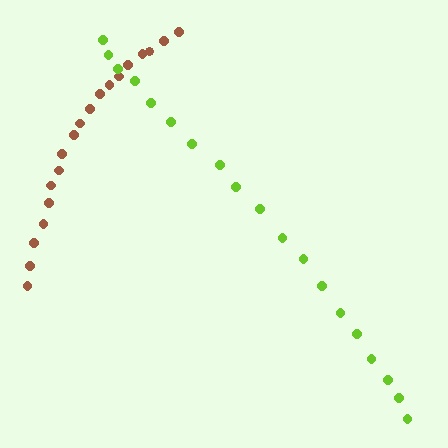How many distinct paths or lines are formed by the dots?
There are 2 distinct paths.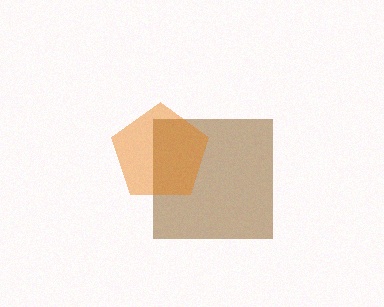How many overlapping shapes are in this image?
There are 2 overlapping shapes in the image.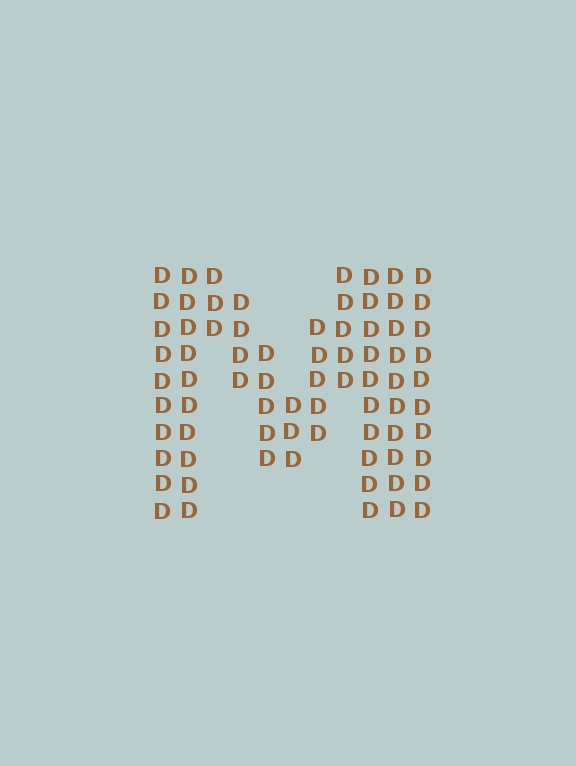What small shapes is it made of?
It is made of small letter D's.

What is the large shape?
The large shape is the letter M.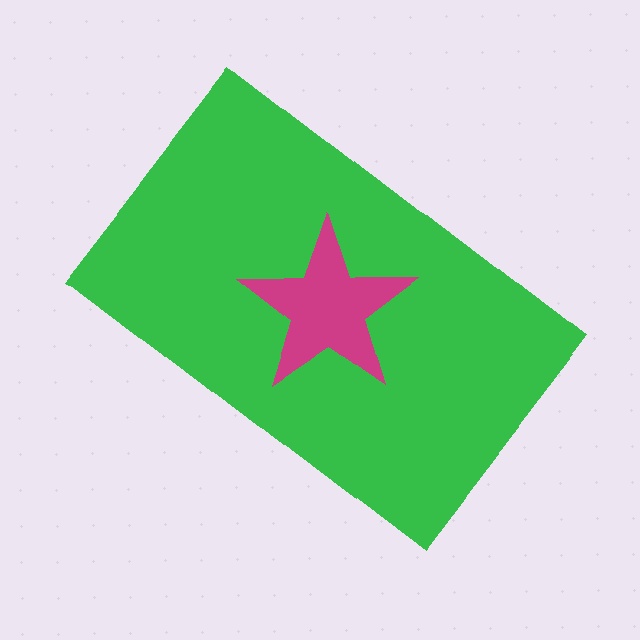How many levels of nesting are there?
2.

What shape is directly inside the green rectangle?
The magenta star.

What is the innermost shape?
The magenta star.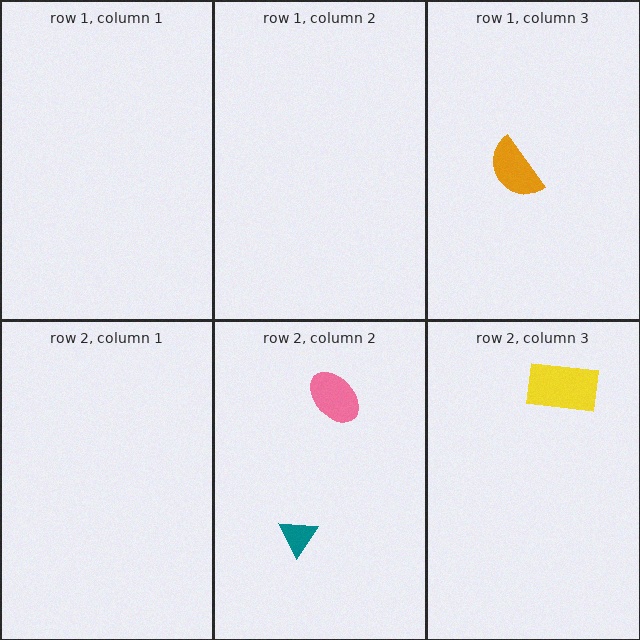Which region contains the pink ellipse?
The row 2, column 2 region.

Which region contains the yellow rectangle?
The row 2, column 3 region.